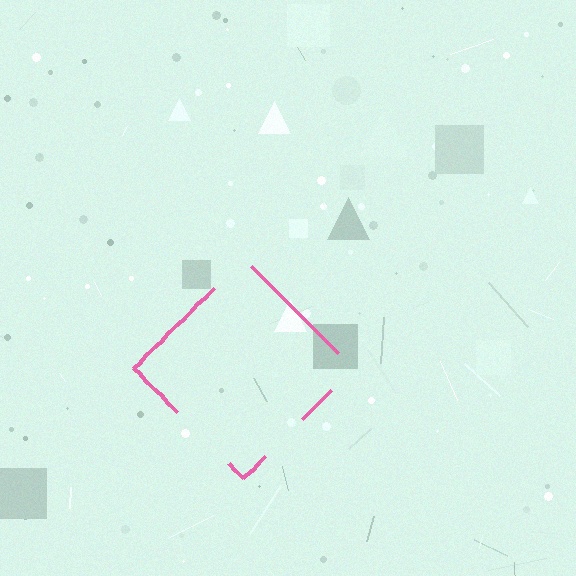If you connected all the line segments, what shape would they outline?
They would outline a diamond.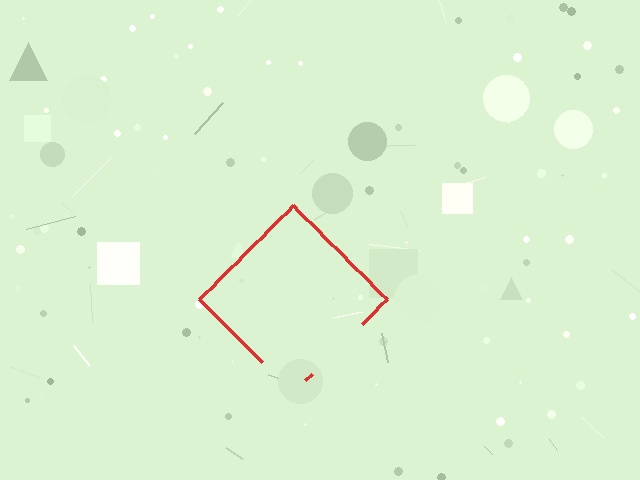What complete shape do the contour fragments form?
The contour fragments form a diamond.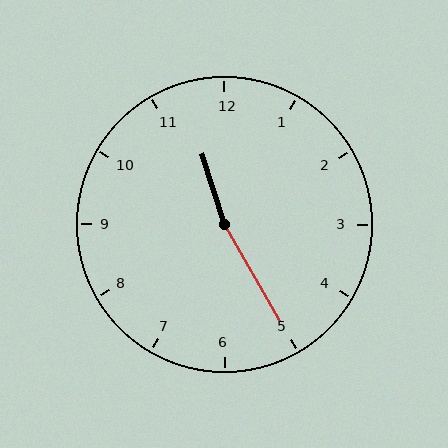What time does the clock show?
11:25.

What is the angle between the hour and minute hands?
Approximately 168 degrees.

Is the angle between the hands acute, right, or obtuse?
It is obtuse.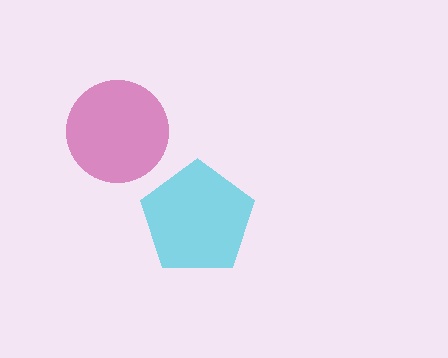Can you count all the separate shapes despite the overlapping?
Yes, there are 2 separate shapes.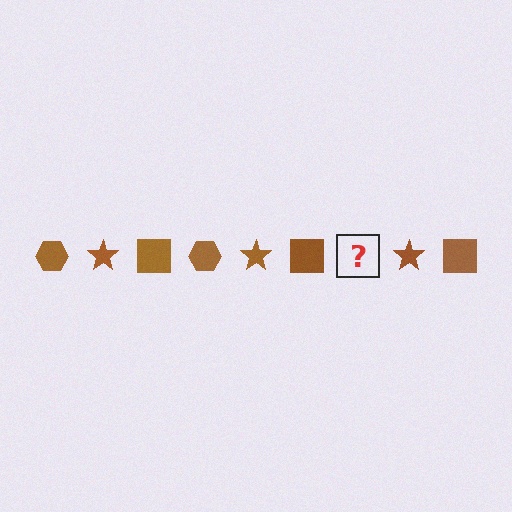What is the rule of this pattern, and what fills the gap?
The rule is that the pattern cycles through hexagon, star, square shapes in brown. The gap should be filled with a brown hexagon.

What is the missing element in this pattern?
The missing element is a brown hexagon.